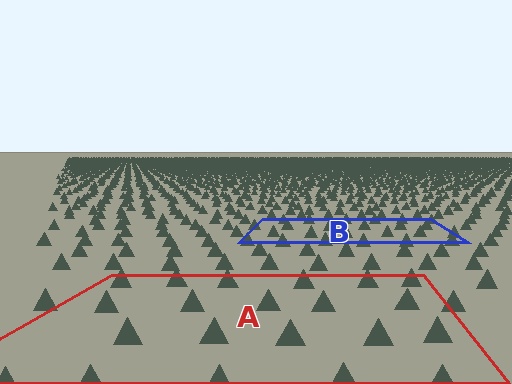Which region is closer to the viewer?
Region A is closer. The texture elements there are larger and more spread out.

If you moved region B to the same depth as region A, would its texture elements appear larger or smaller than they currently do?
They would appear larger. At a closer depth, the same texture elements are projected at a bigger on-screen size.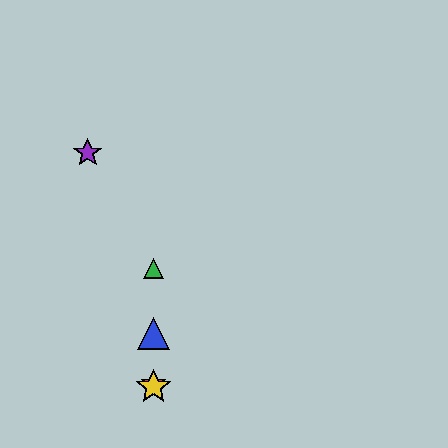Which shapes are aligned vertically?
The red star, the blue triangle, the green triangle, the yellow star are aligned vertically.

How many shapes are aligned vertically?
4 shapes (the red star, the blue triangle, the green triangle, the yellow star) are aligned vertically.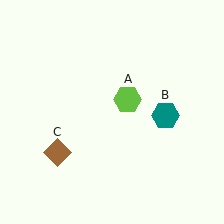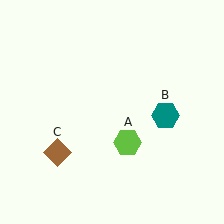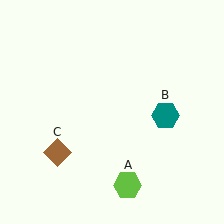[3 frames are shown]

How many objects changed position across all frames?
1 object changed position: lime hexagon (object A).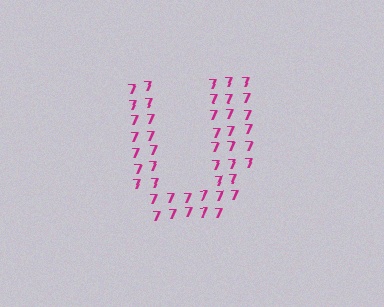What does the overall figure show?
The overall figure shows the letter U.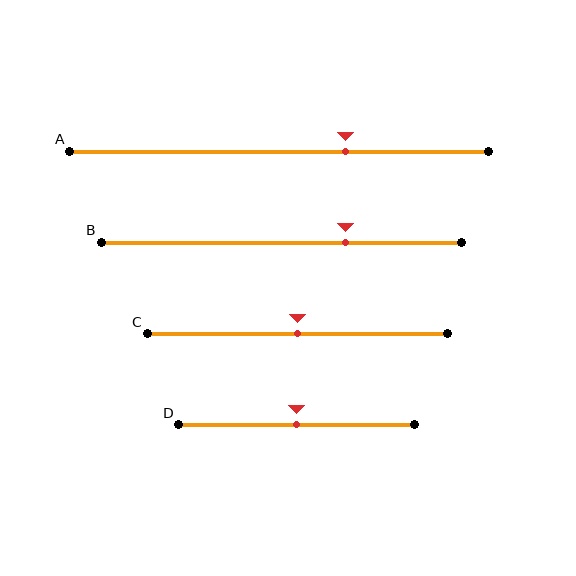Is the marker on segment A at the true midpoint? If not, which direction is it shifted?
No, the marker on segment A is shifted to the right by about 16% of the segment length.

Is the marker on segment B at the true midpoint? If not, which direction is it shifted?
No, the marker on segment B is shifted to the right by about 18% of the segment length.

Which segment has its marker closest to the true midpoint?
Segment C has its marker closest to the true midpoint.